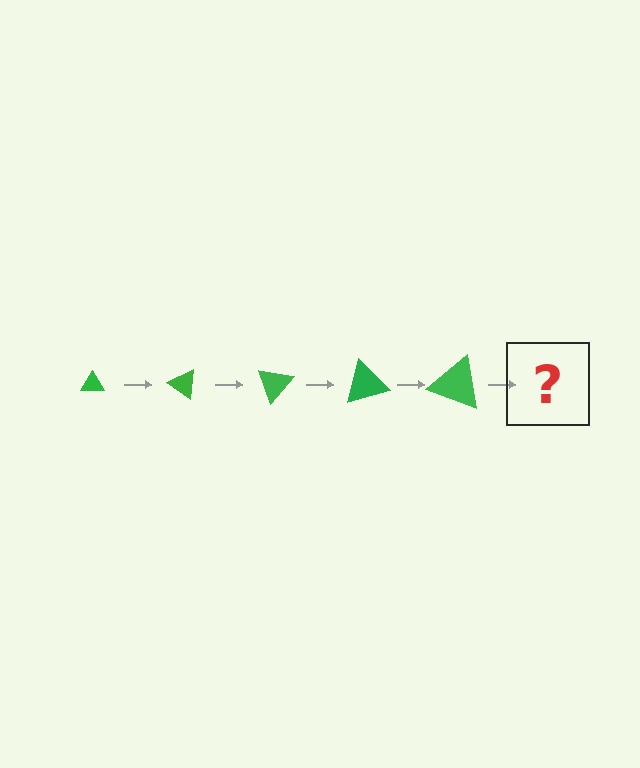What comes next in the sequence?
The next element should be a triangle, larger than the previous one and rotated 175 degrees from the start.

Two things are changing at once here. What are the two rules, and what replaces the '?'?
The two rules are that the triangle grows larger each step and it rotates 35 degrees each step. The '?' should be a triangle, larger than the previous one and rotated 175 degrees from the start.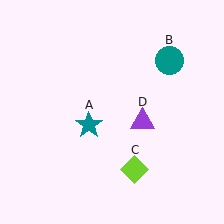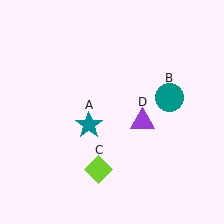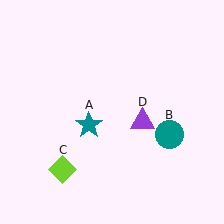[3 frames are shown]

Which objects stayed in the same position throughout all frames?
Teal star (object A) and purple triangle (object D) remained stationary.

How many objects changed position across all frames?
2 objects changed position: teal circle (object B), lime diamond (object C).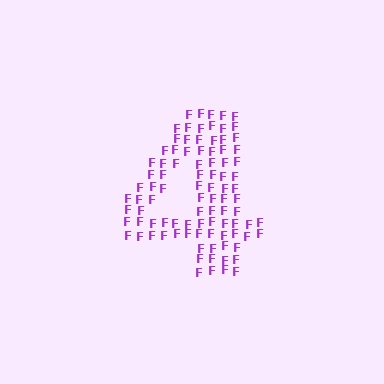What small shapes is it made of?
It is made of small letter F's.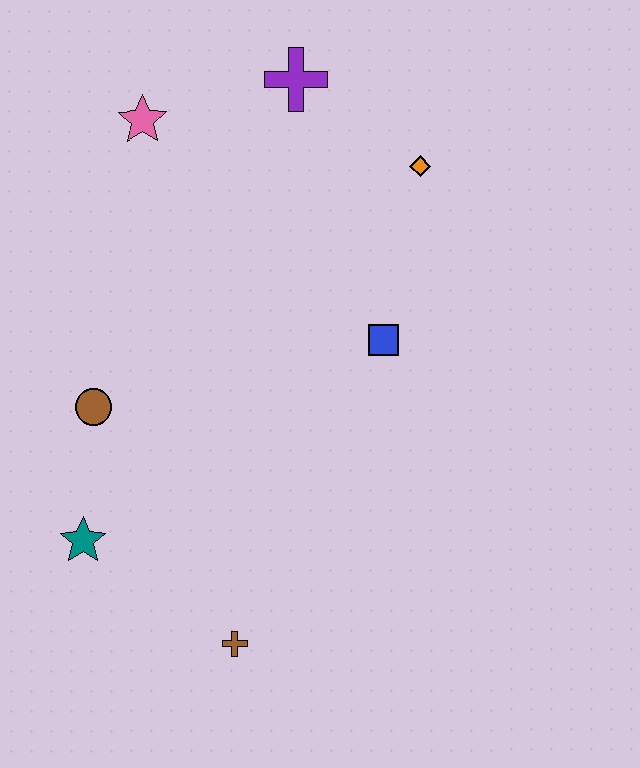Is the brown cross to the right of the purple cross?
No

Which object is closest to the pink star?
The purple cross is closest to the pink star.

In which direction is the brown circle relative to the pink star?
The brown circle is below the pink star.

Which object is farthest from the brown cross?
The purple cross is farthest from the brown cross.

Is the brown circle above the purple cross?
No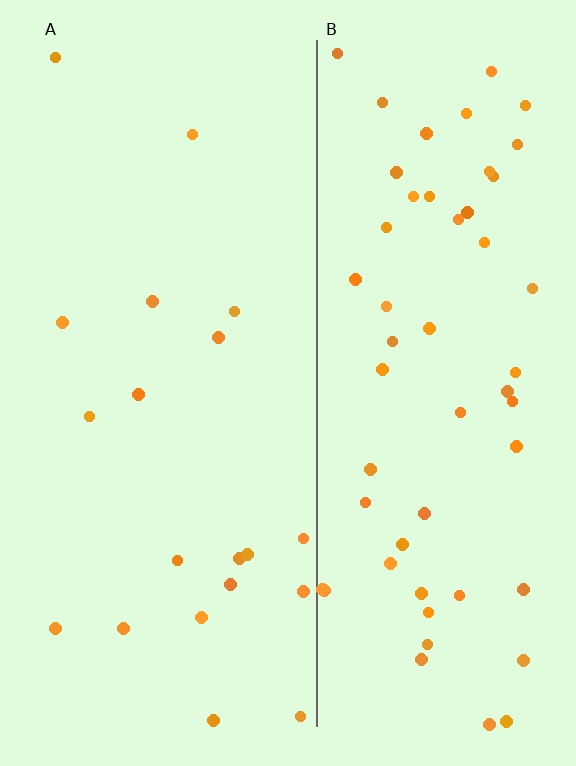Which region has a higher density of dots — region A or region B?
B (the right).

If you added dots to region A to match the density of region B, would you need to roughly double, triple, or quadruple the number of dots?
Approximately triple.